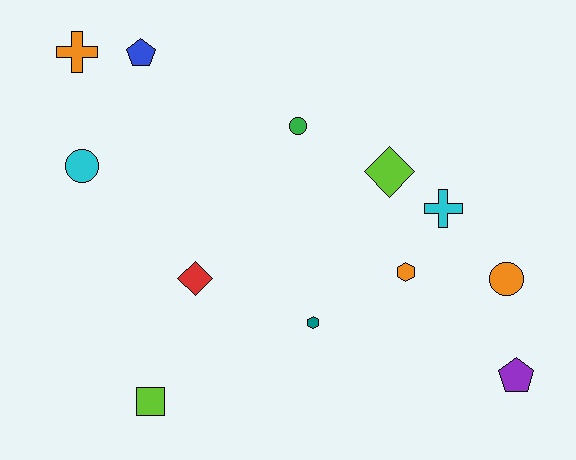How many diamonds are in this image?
There are 2 diamonds.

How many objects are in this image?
There are 12 objects.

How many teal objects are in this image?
There is 1 teal object.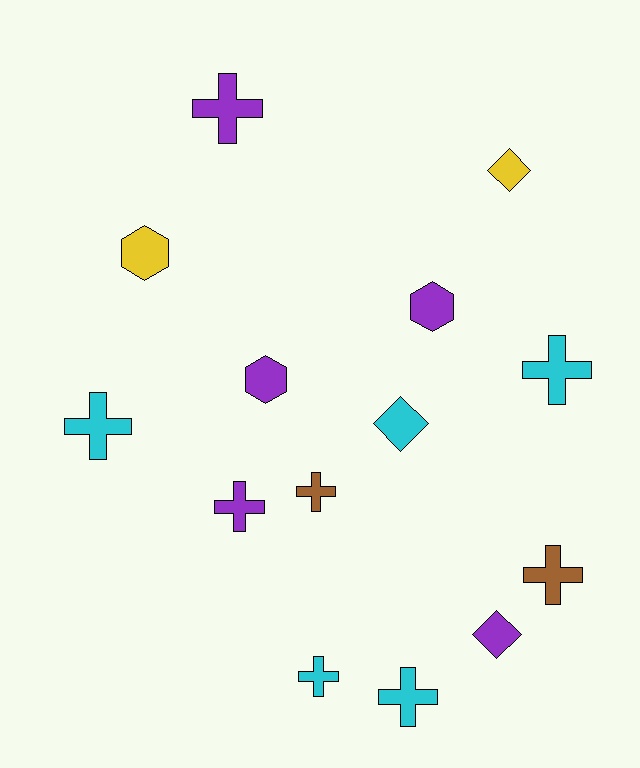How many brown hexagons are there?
There are no brown hexagons.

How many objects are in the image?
There are 14 objects.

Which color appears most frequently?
Purple, with 5 objects.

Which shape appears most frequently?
Cross, with 8 objects.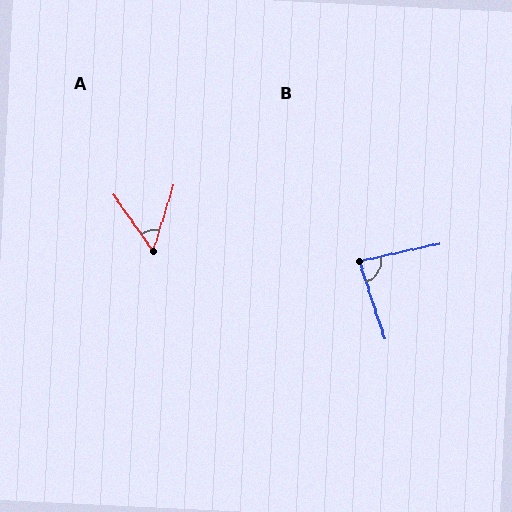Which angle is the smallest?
A, at approximately 52 degrees.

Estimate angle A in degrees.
Approximately 52 degrees.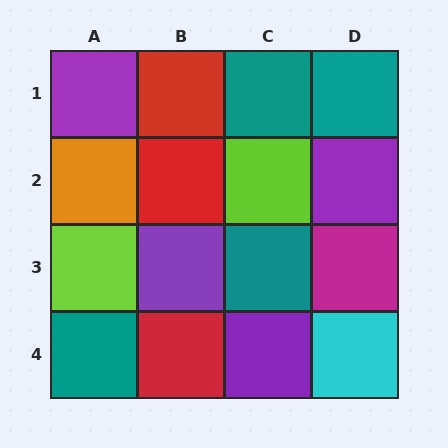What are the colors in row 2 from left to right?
Orange, red, lime, purple.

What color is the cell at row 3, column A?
Lime.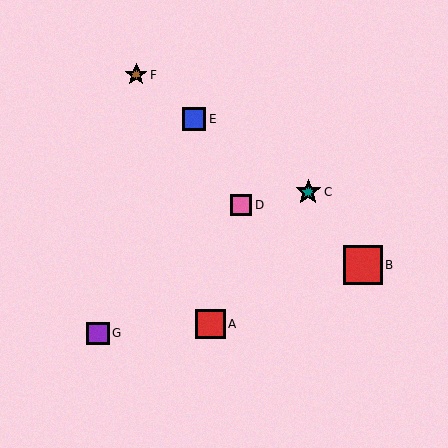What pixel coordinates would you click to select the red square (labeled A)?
Click at (210, 324) to select the red square A.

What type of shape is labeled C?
Shape C is a teal star.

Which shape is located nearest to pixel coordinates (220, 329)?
The red square (labeled A) at (210, 324) is nearest to that location.